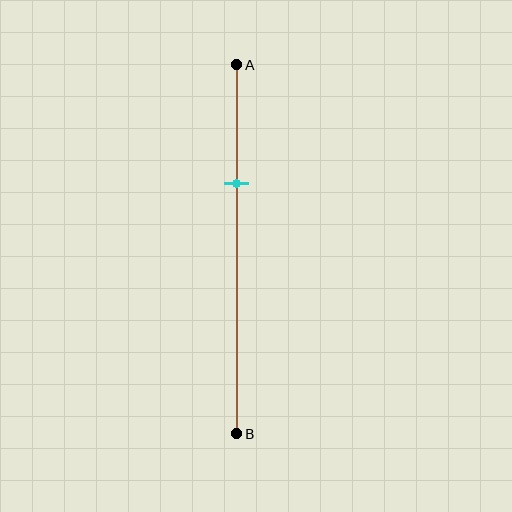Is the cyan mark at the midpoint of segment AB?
No, the mark is at about 30% from A, not at the 50% midpoint.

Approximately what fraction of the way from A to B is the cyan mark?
The cyan mark is approximately 30% of the way from A to B.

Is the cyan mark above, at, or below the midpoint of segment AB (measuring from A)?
The cyan mark is above the midpoint of segment AB.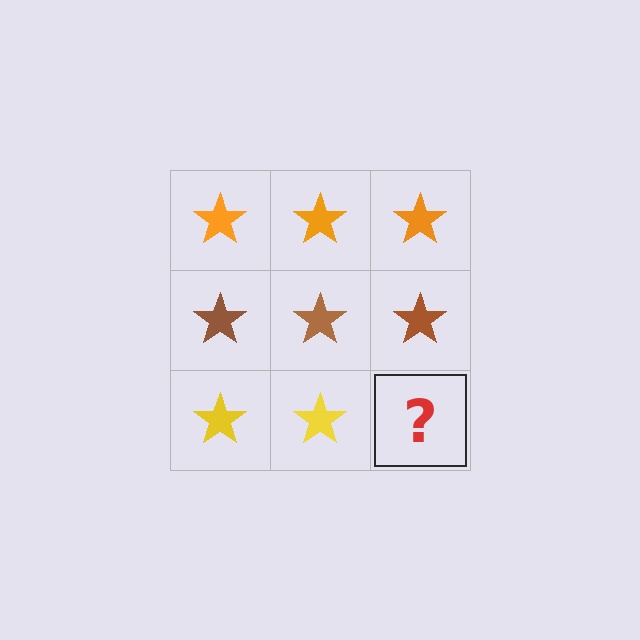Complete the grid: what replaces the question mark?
The question mark should be replaced with a yellow star.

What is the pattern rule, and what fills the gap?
The rule is that each row has a consistent color. The gap should be filled with a yellow star.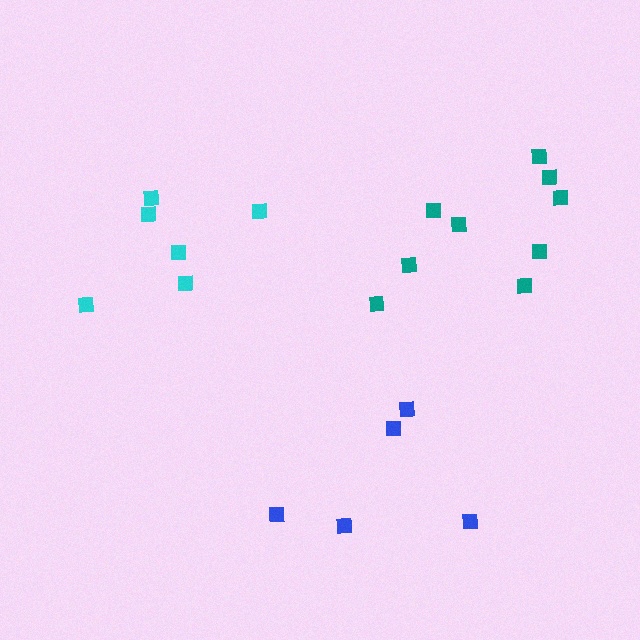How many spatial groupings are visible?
There are 3 spatial groupings.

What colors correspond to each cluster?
The clusters are colored: cyan, blue, teal.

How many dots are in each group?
Group 1: 6 dots, Group 2: 5 dots, Group 3: 9 dots (20 total).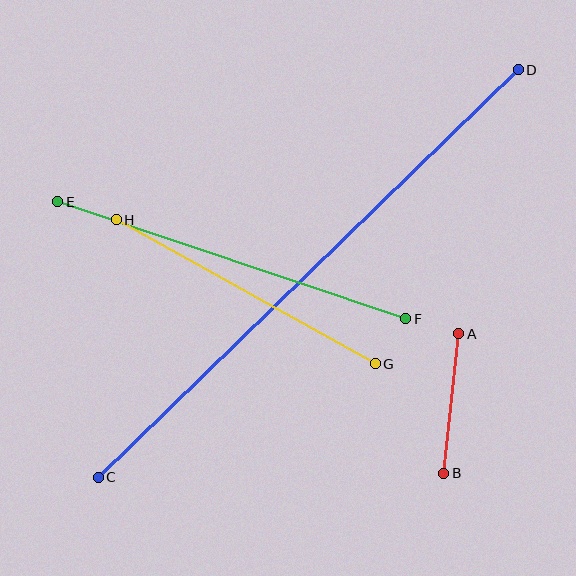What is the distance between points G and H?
The distance is approximately 296 pixels.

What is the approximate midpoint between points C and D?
The midpoint is at approximately (308, 274) pixels.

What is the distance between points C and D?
The distance is approximately 586 pixels.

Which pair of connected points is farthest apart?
Points C and D are farthest apart.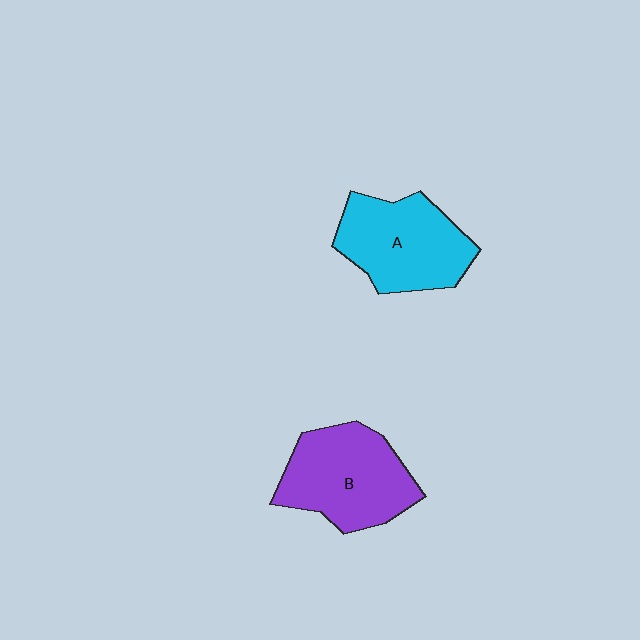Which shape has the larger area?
Shape B (purple).